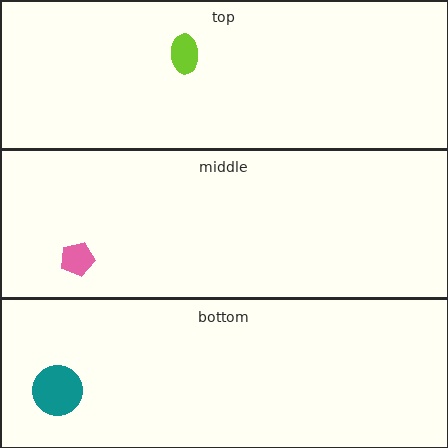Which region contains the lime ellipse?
The top region.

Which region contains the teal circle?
The bottom region.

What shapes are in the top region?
The lime ellipse.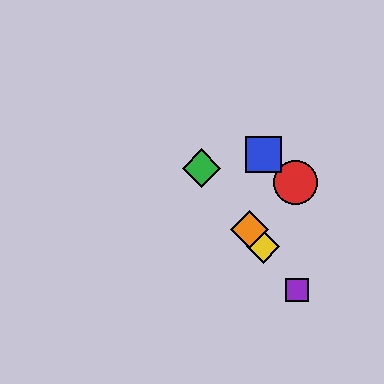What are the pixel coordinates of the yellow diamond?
The yellow diamond is at (263, 247).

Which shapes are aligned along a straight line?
The green diamond, the yellow diamond, the purple square, the orange diamond are aligned along a straight line.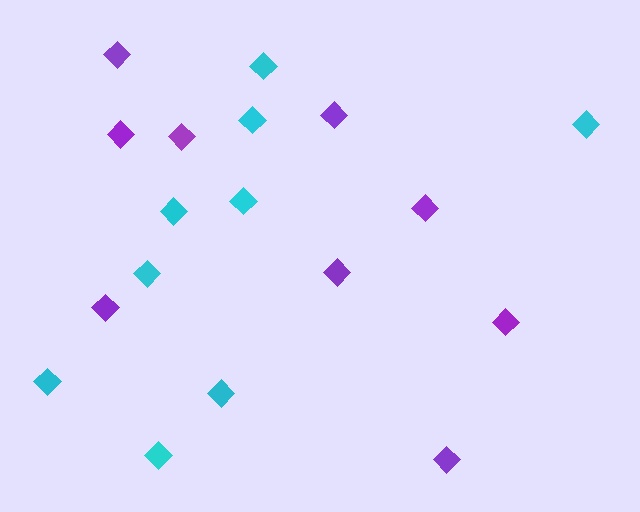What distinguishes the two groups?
There are 2 groups: one group of cyan diamonds (9) and one group of purple diamonds (9).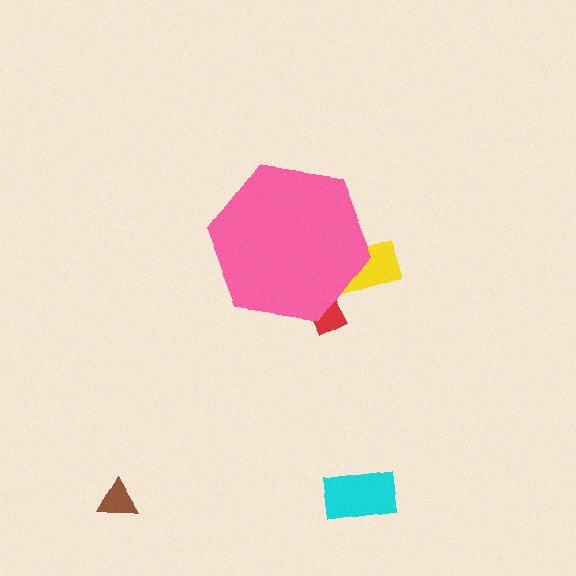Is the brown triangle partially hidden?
No, the brown triangle is fully visible.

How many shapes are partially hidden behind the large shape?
2 shapes are partially hidden.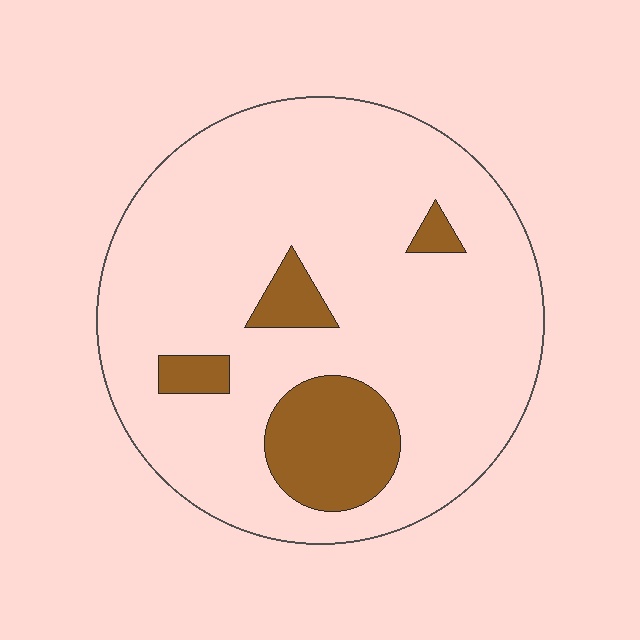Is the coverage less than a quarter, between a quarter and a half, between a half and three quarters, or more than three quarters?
Less than a quarter.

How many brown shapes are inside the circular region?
4.